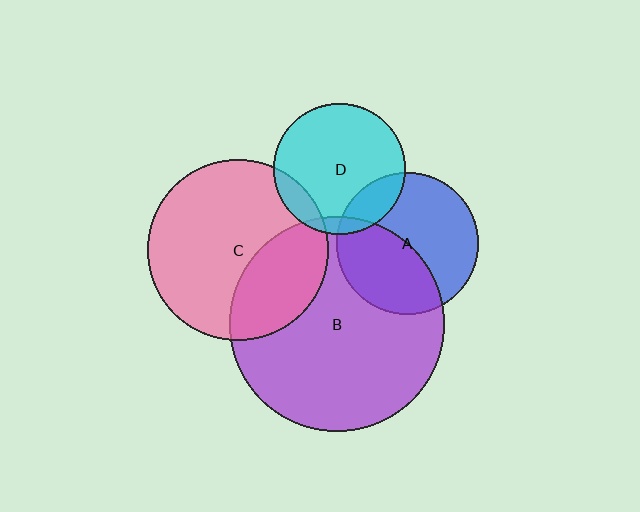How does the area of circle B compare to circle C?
Approximately 1.4 times.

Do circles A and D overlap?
Yes.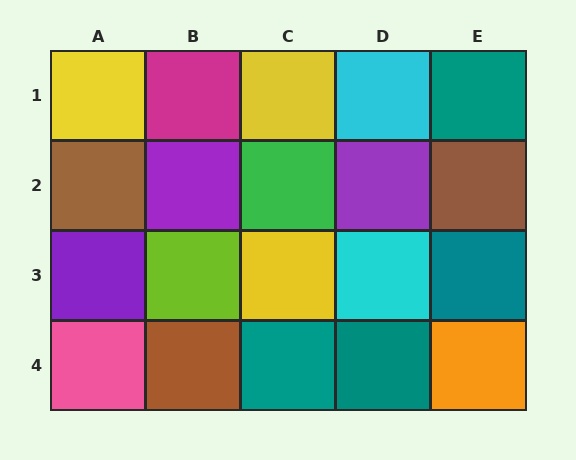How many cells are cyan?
2 cells are cyan.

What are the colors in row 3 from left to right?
Purple, lime, yellow, cyan, teal.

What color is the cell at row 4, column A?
Pink.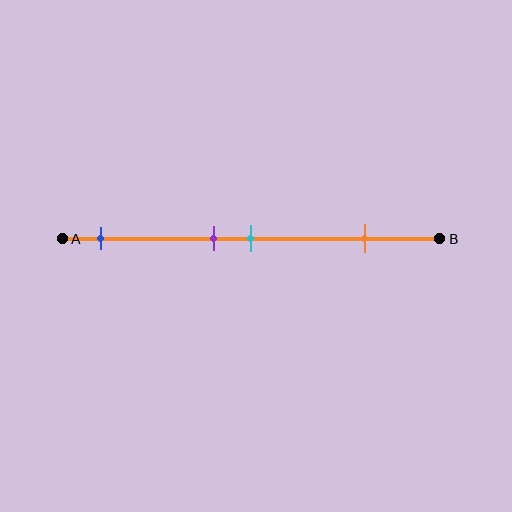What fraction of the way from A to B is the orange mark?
The orange mark is approximately 80% (0.8) of the way from A to B.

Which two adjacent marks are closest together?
The purple and cyan marks are the closest adjacent pair.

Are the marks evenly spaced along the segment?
No, the marks are not evenly spaced.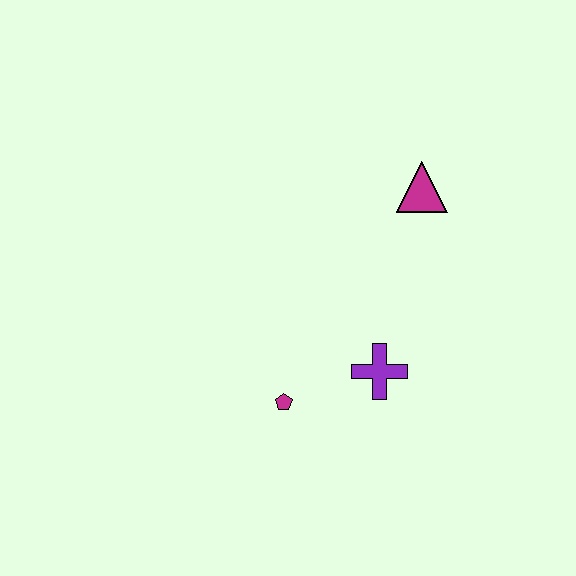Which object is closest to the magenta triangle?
The purple cross is closest to the magenta triangle.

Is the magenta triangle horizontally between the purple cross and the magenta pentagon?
No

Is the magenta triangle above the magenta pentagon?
Yes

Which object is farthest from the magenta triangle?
The magenta pentagon is farthest from the magenta triangle.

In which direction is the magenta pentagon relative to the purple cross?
The magenta pentagon is to the left of the purple cross.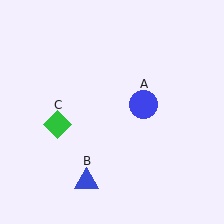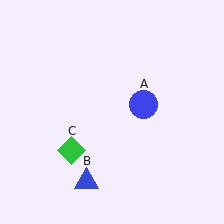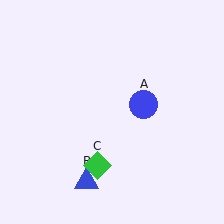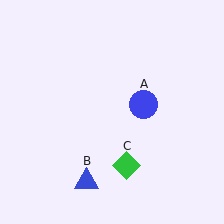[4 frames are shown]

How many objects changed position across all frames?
1 object changed position: green diamond (object C).